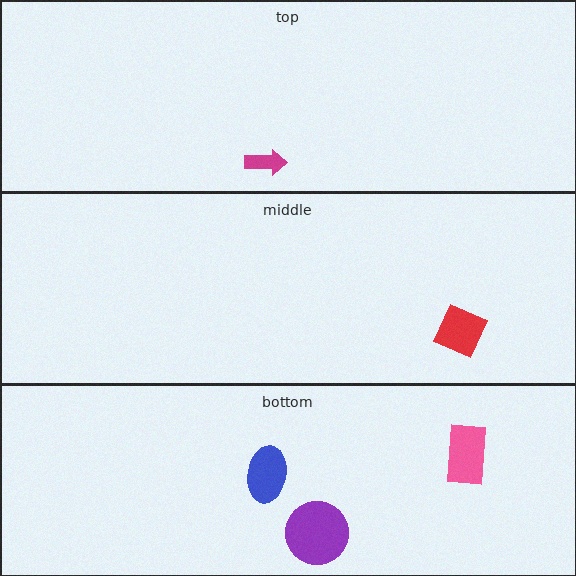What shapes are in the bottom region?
The purple circle, the pink rectangle, the blue ellipse.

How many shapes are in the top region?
1.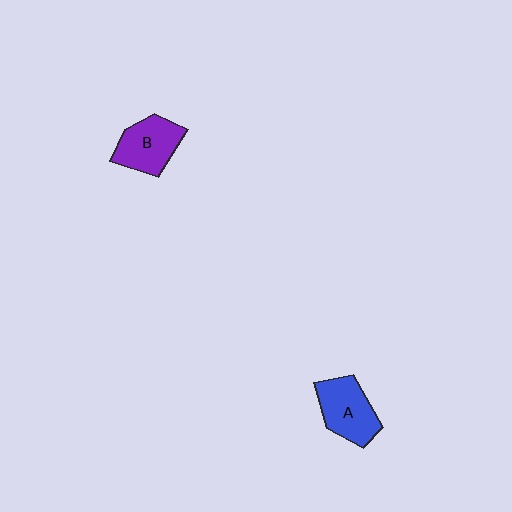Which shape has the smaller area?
Shape B (purple).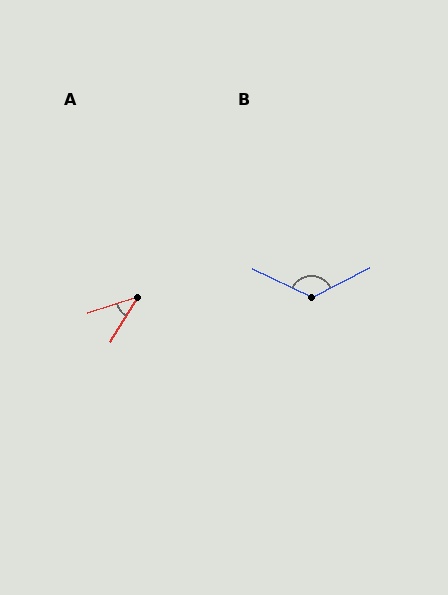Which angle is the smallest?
A, at approximately 41 degrees.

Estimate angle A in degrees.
Approximately 41 degrees.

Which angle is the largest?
B, at approximately 127 degrees.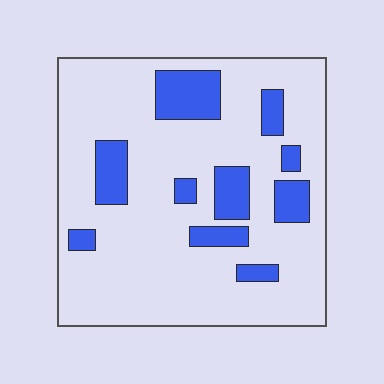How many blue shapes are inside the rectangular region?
10.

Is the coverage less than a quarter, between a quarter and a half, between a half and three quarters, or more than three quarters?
Less than a quarter.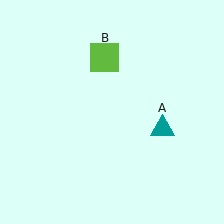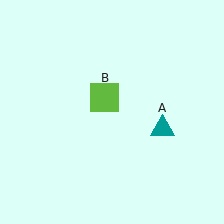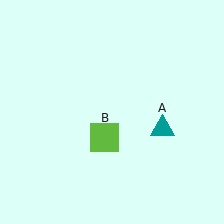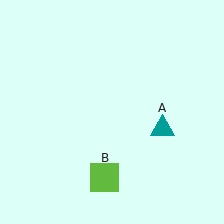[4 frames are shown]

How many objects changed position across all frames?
1 object changed position: lime square (object B).